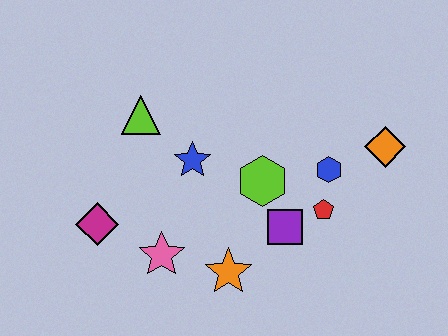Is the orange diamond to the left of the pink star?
No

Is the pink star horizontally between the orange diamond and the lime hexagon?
No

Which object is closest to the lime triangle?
The blue star is closest to the lime triangle.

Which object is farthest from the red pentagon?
The magenta diamond is farthest from the red pentagon.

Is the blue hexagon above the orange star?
Yes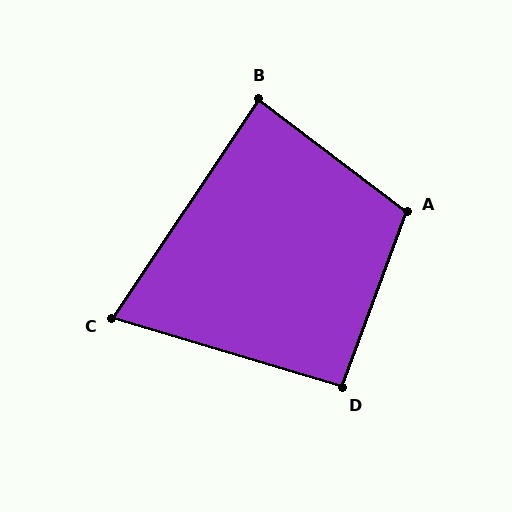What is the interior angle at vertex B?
Approximately 87 degrees (approximately right).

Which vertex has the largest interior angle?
A, at approximately 107 degrees.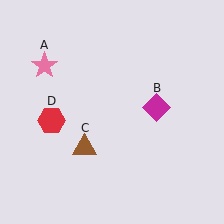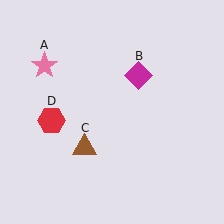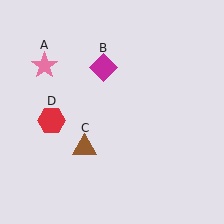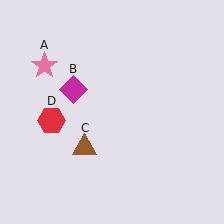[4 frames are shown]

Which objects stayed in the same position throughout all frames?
Pink star (object A) and brown triangle (object C) and red hexagon (object D) remained stationary.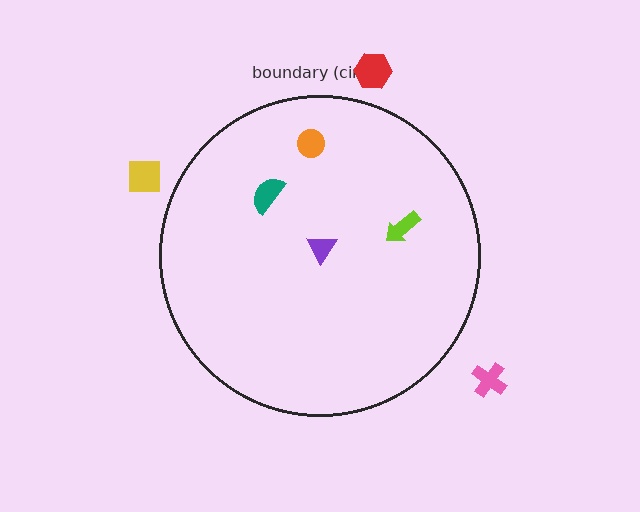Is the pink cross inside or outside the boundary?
Outside.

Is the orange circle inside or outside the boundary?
Inside.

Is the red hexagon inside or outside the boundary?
Outside.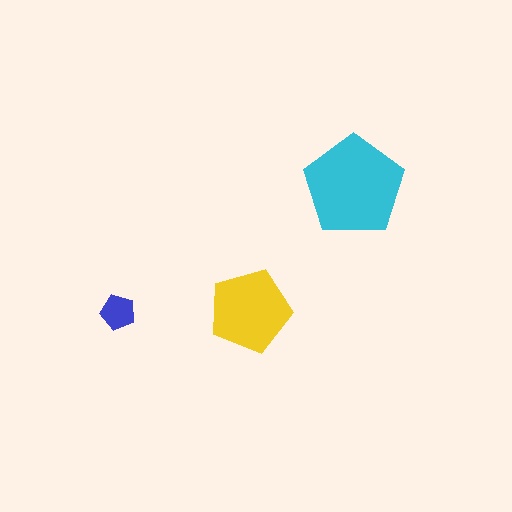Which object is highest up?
The cyan pentagon is topmost.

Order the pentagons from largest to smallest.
the cyan one, the yellow one, the blue one.